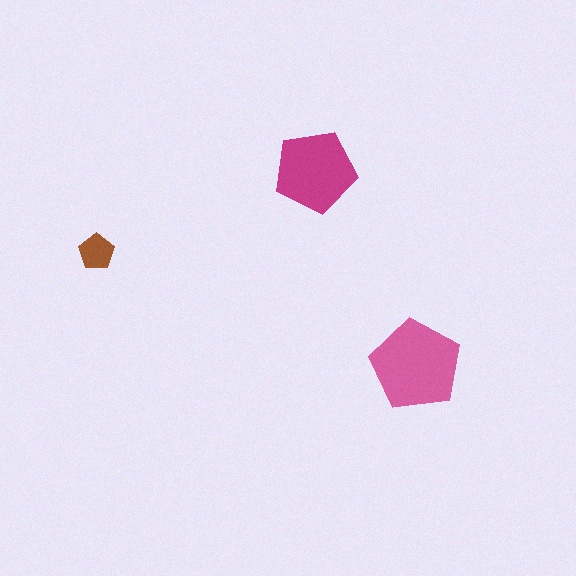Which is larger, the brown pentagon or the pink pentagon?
The pink one.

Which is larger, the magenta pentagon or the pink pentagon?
The pink one.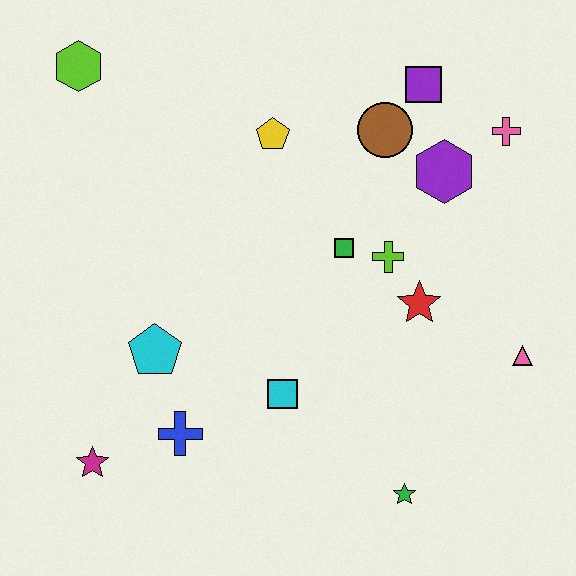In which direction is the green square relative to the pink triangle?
The green square is to the left of the pink triangle.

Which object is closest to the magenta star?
The blue cross is closest to the magenta star.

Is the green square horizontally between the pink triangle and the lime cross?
No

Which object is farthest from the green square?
The magenta star is farthest from the green square.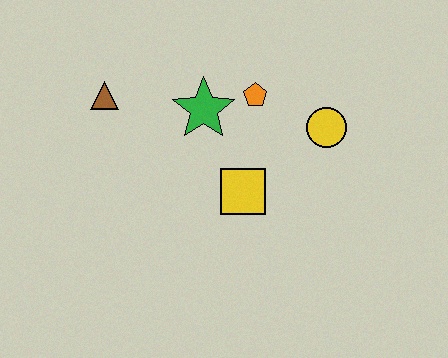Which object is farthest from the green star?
The yellow circle is farthest from the green star.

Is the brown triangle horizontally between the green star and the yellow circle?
No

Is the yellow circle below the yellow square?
No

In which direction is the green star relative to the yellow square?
The green star is above the yellow square.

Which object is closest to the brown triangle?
The green star is closest to the brown triangle.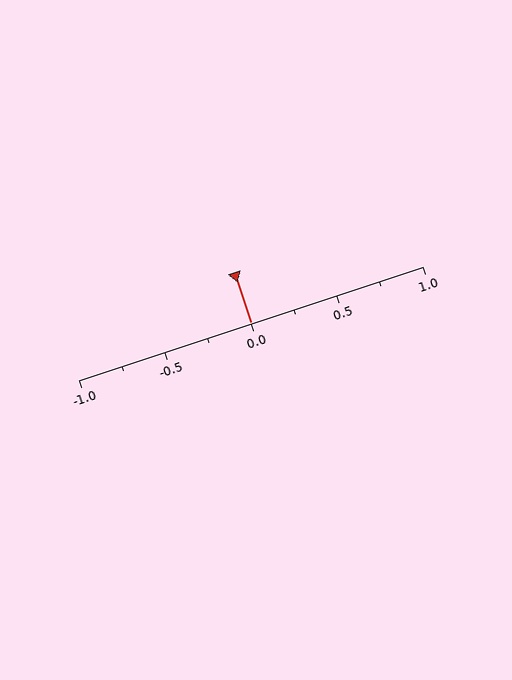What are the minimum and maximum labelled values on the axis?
The axis runs from -1.0 to 1.0.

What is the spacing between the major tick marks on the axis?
The major ticks are spaced 0.5 apart.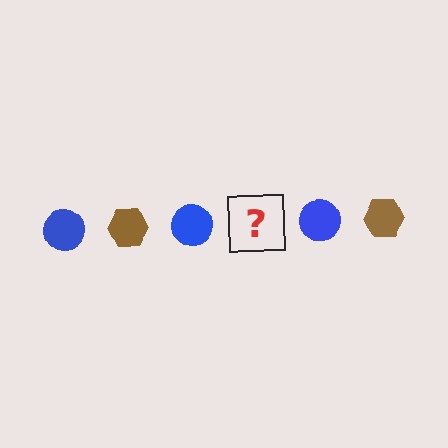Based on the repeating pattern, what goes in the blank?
The blank should be a brown hexagon.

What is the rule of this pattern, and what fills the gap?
The rule is that the pattern alternates between blue circle and brown hexagon. The gap should be filled with a brown hexagon.